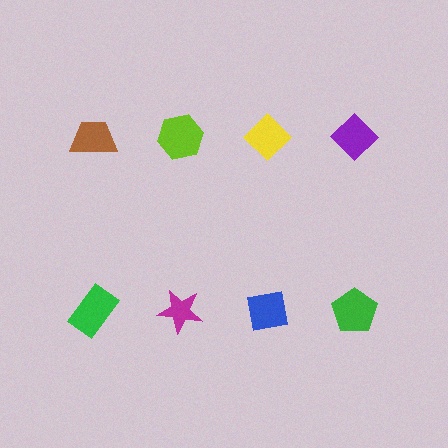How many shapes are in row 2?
4 shapes.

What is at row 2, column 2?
A magenta star.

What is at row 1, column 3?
A yellow diamond.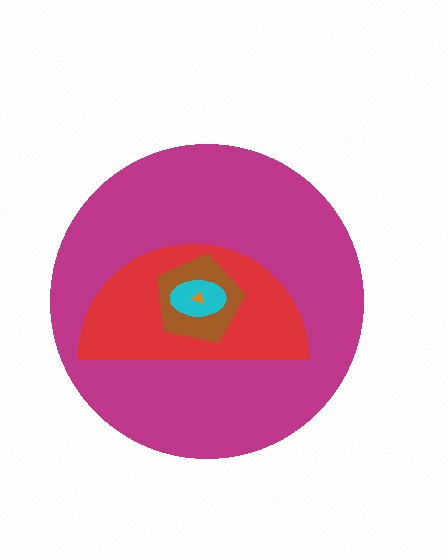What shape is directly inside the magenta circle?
The red semicircle.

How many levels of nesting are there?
5.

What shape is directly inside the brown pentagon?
The cyan ellipse.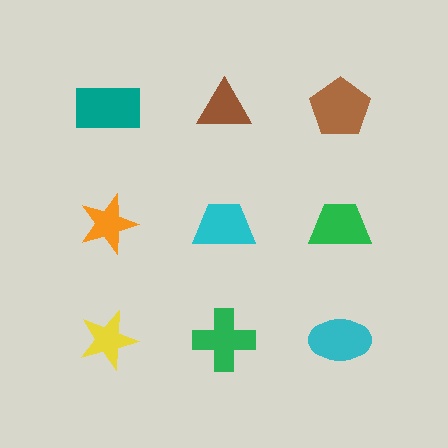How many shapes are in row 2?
3 shapes.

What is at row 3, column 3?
A cyan ellipse.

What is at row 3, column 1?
A yellow star.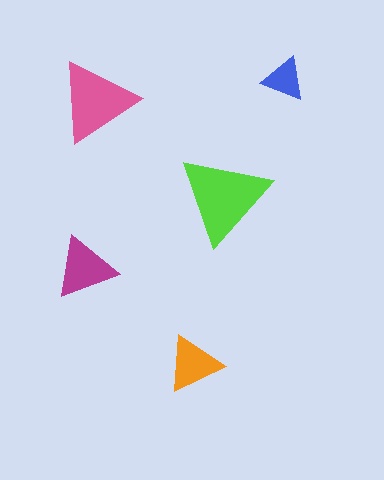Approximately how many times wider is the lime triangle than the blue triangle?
About 2 times wider.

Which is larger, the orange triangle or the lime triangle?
The lime one.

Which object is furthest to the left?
The magenta triangle is leftmost.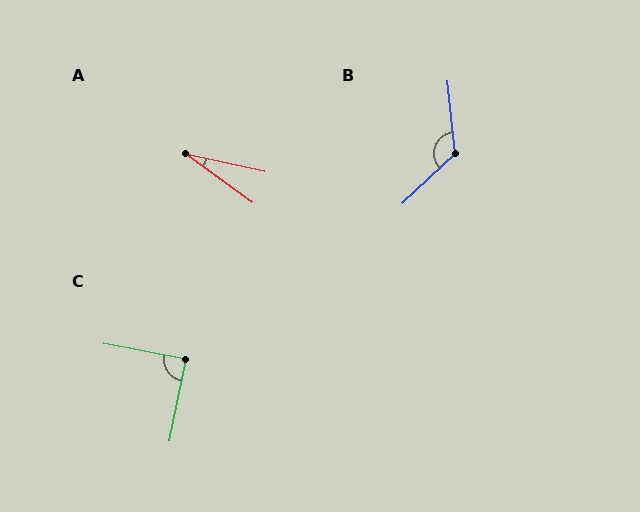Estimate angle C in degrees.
Approximately 90 degrees.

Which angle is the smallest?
A, at approximately 24 degrees.